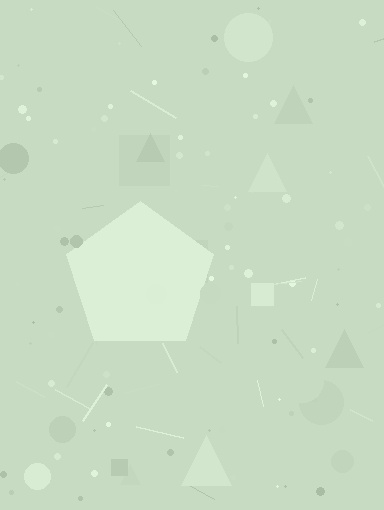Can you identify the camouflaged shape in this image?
The camouflaged shape is a pentagon.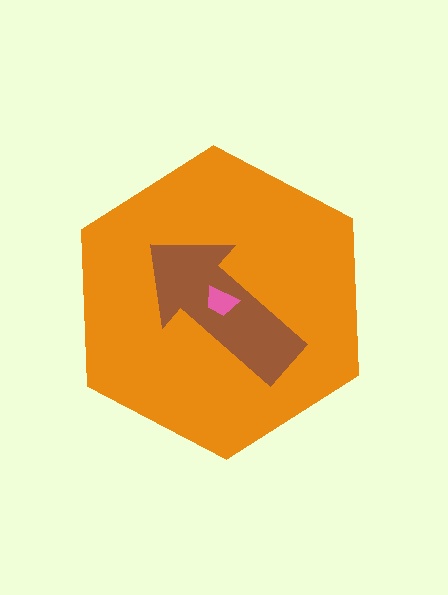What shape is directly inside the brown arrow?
The pink trapezoid.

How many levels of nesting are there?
3.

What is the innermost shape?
The pink trapezoid.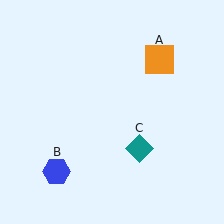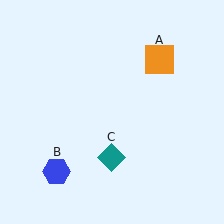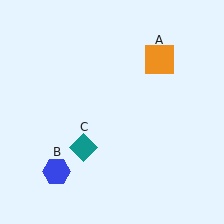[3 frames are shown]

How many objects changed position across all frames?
1 object changed position: teal diamond (object C).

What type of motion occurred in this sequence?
The teal diamond (object C) rotated clockwise around the center of the scene.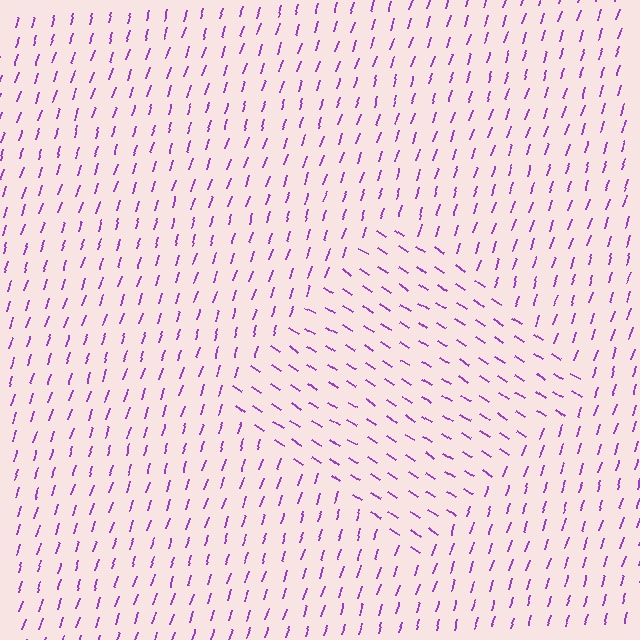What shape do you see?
I see a diamond.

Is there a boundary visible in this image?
Yes, there is a texture boundary formed by a change in line orientation.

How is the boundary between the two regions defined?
The boundary is defined purely by a change in line orientation (approximately 75 degrees difference). All lines are the same color and thickness.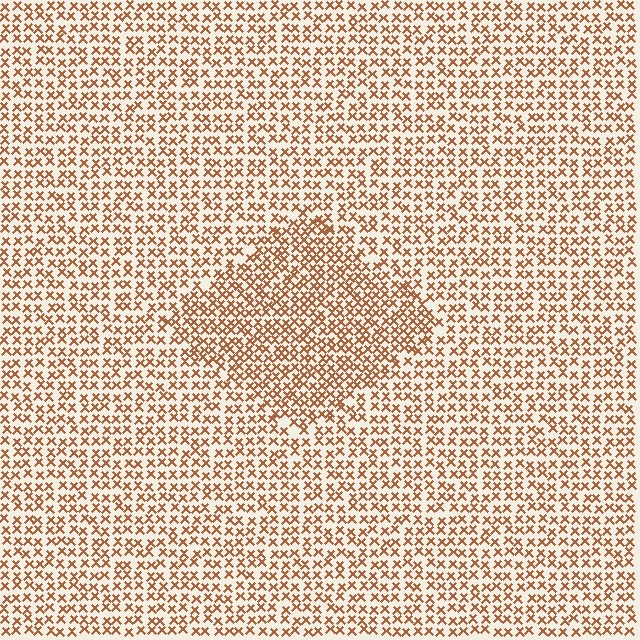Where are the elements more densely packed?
The elements are more densely packed inside the diamond boundary.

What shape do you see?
I see a diamond.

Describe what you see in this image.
The image contains small brown elements arranged at two different densities. A diamond-shaped region is visible where the elements are more densely packed than the surrounding area.